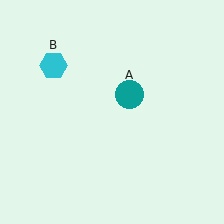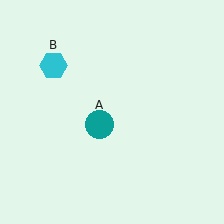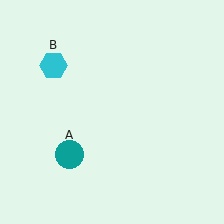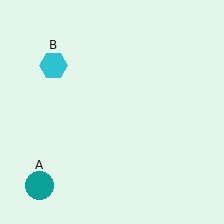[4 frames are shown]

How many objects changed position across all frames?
1 object changed position: teal circle (object A).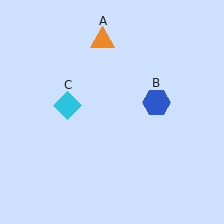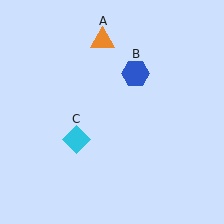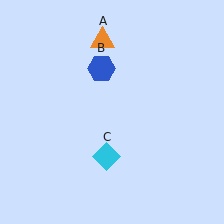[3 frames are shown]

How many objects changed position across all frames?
2 objects changed position: blue hexagon (object B), cyan diamond (object C).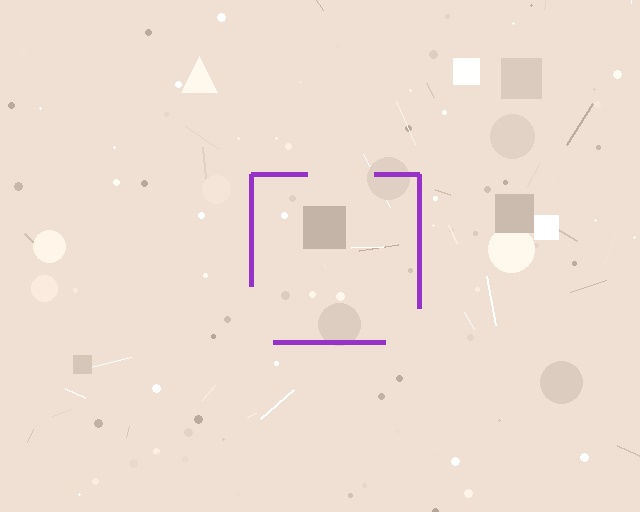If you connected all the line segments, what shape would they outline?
They would outline a square.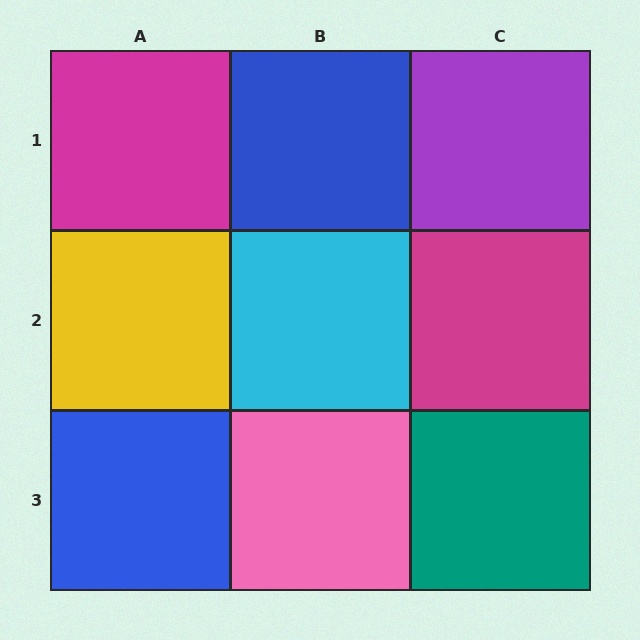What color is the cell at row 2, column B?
Cyan.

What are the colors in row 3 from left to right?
Blue, pink, teal.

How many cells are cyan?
1 cell is cyan.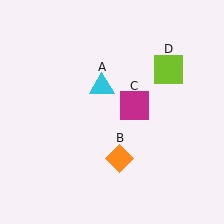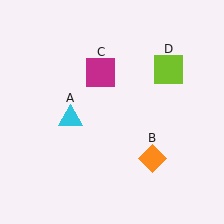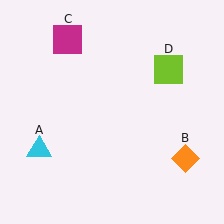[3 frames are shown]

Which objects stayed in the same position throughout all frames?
Lime square (object D) remained stationary.